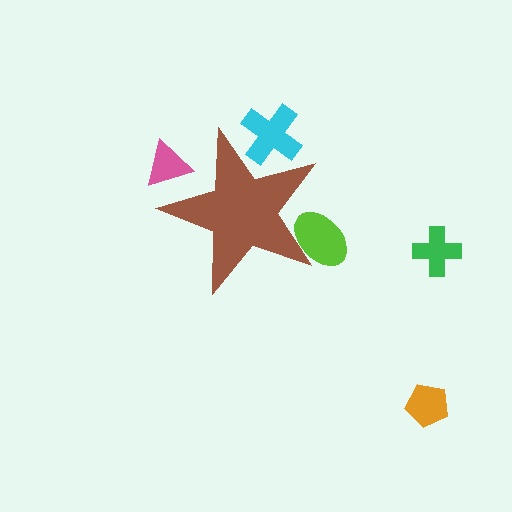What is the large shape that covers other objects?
A brown star.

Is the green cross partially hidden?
No, the green cross is fully visible.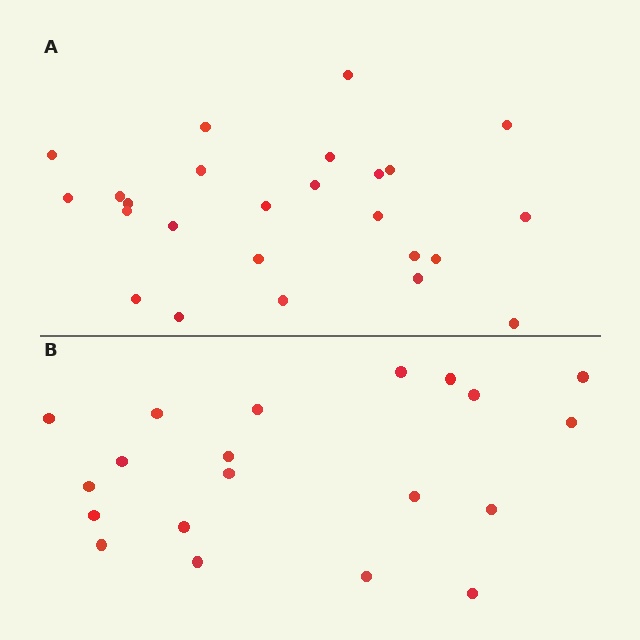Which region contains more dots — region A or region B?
Region A (the top region) has more dots.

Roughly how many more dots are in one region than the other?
Region A has about 5 more dots than region B.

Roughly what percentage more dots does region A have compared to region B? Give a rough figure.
About 25% more.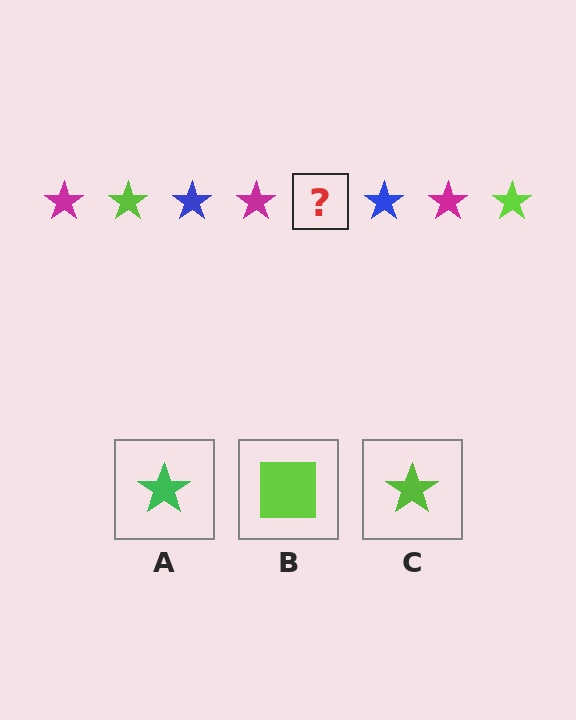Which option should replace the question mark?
Option C.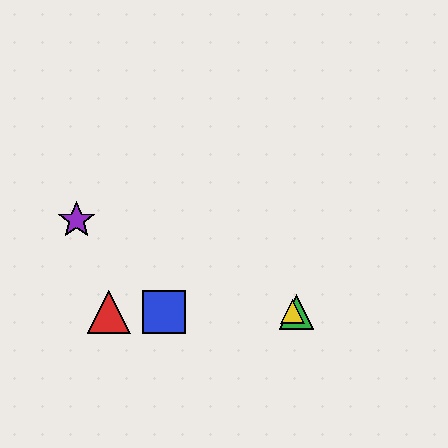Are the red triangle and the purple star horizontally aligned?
No, the red triangle is at y≈312 and the purple star is at y≈220.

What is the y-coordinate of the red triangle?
The red triangle is at y≈312.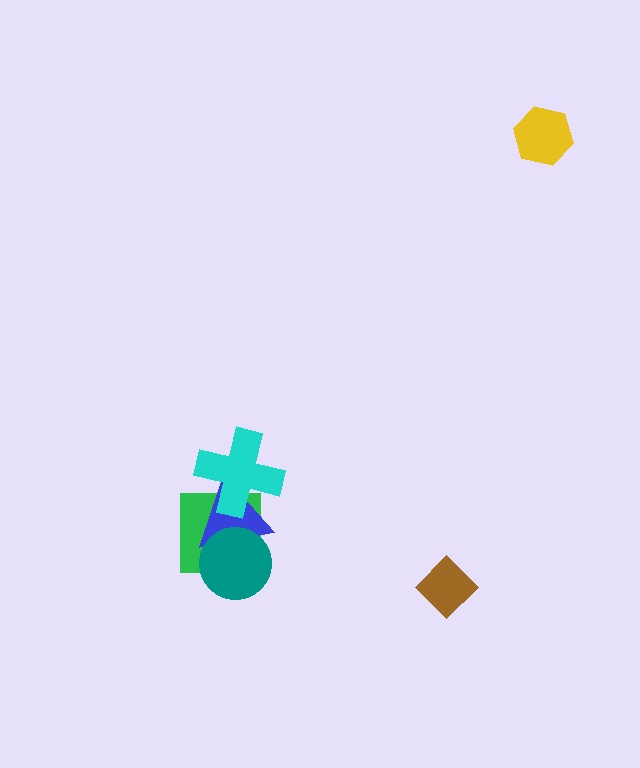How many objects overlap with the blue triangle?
3 objects overlap with the blue triangle.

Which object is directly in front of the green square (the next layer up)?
The blue triangle is directly in front of the green square.